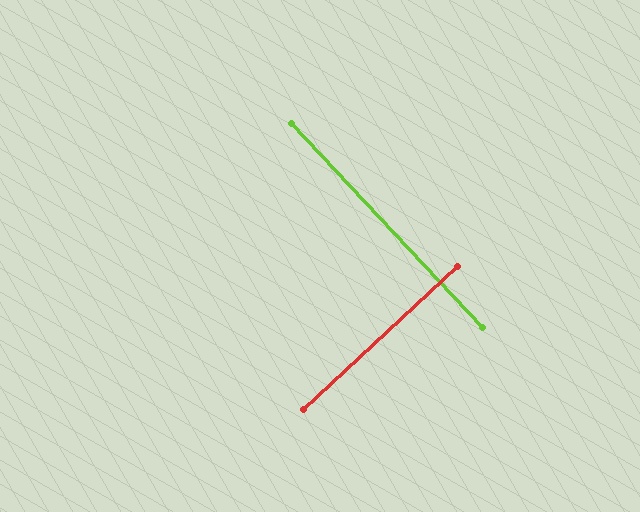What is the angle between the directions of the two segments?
Approximately 90 degrees.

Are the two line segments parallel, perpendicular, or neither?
Perpendicular — they meet at approximately 90°.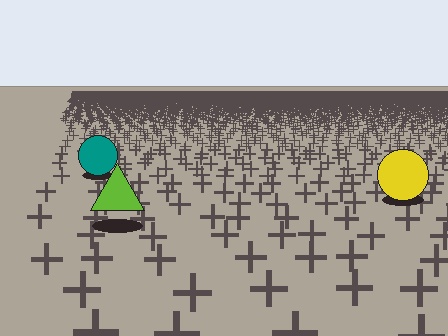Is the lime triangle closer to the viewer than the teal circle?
Yes. The lime triangle is closer — you can tell from the texture gradient: the ground texture is coarser near it.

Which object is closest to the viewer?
The lime triangle is closest. The texture marks near it are larger and more spread out.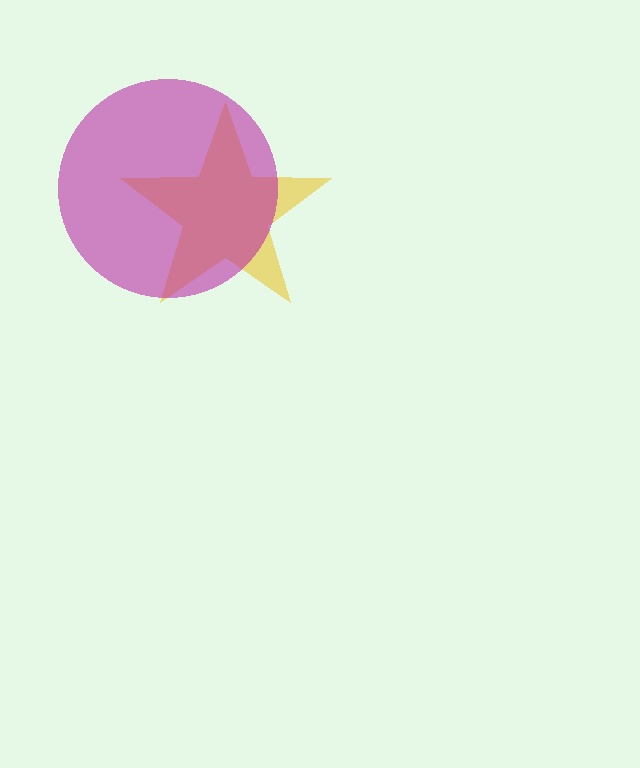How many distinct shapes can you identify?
There are 2 distinct shapes: a yellow star, a magenta circle.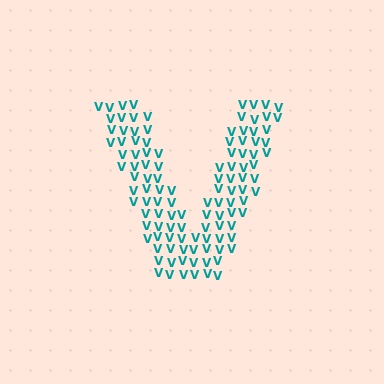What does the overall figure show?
The overall figure shows the letter V.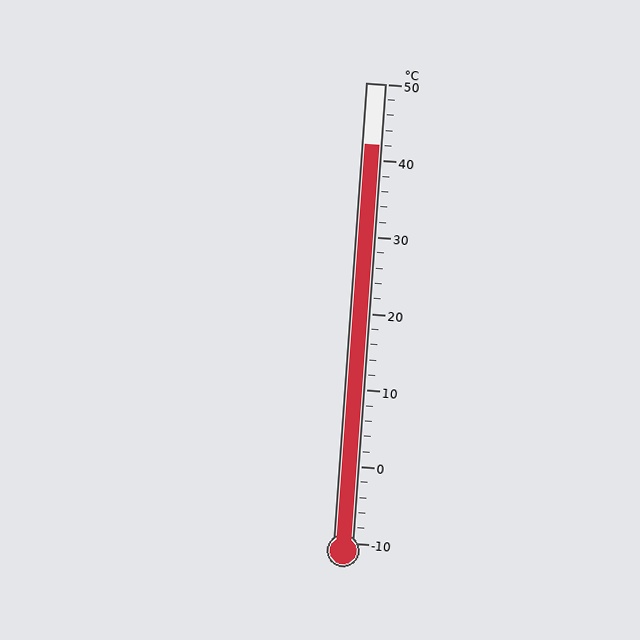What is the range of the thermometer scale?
The thermometer scale ranges from -10°C to 50°C.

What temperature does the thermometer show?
The thermometer shows approximately 42°C.